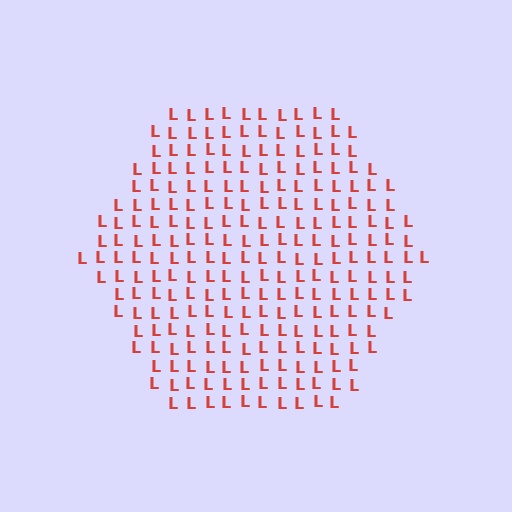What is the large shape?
The large shape is a hexagon.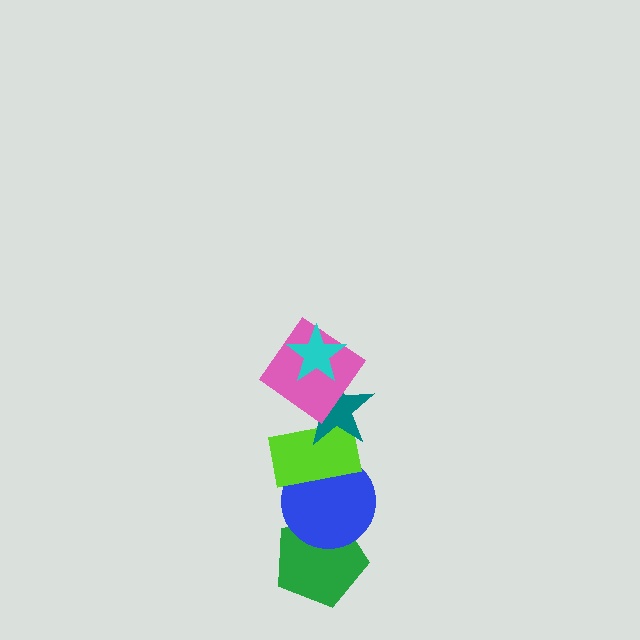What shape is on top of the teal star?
The pink diamond is on top of the teal star.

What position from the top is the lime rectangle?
The lime rectangle is 4th from the top.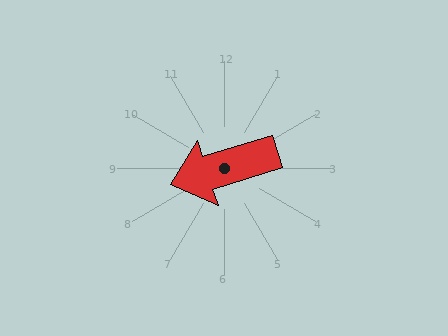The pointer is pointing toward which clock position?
Roughly 8 o'clock.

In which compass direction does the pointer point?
West.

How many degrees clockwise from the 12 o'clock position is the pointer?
Approximately 253 degrees.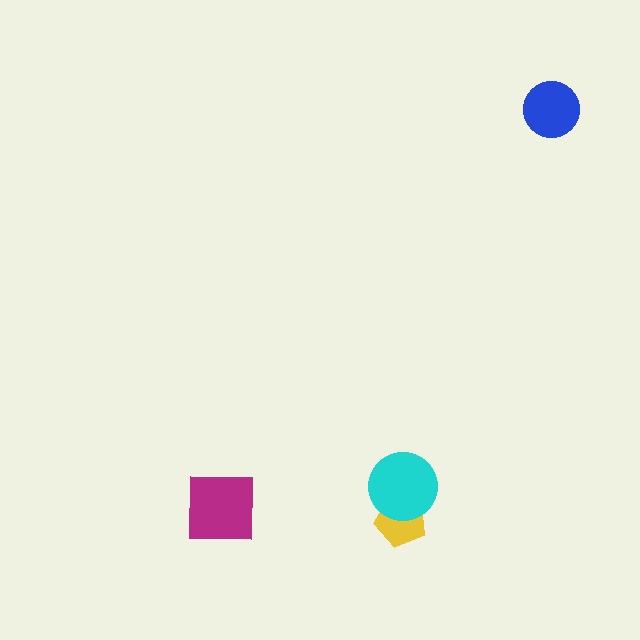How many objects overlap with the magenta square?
0 objects overlap with the magenta square.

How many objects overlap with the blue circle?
0 objects overlap with the blue circle.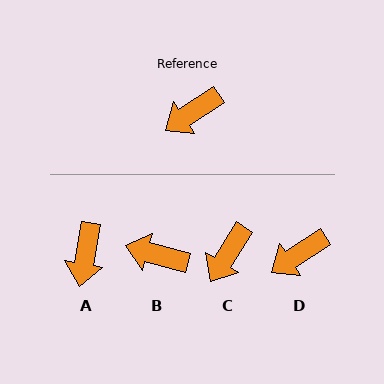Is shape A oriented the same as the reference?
No, it is off by about 46 degrees.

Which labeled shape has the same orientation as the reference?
D.